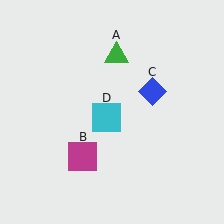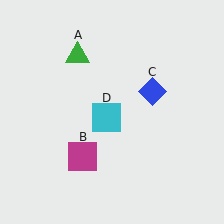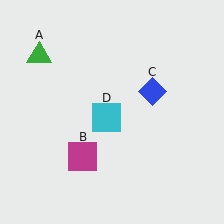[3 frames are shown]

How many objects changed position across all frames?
1 object changed position: green triangle (object A).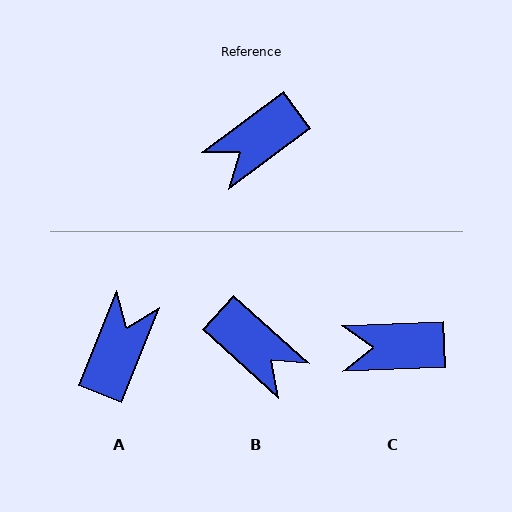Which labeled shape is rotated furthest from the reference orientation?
A, about 148 degrees away.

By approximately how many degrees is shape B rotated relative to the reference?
Approximately 102 degrees counter-clockwise.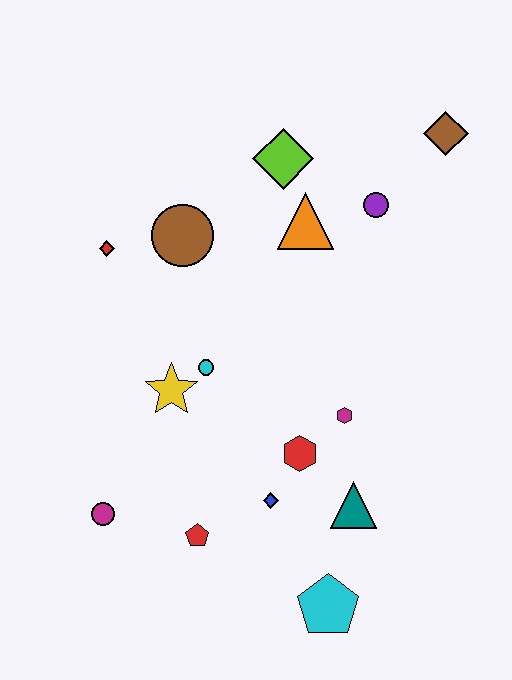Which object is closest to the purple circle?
The orange triangle is closest to the purple circle.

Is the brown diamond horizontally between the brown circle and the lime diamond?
No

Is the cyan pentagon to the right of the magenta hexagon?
No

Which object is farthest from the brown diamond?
The magenta circle is farthest from the brown diamond.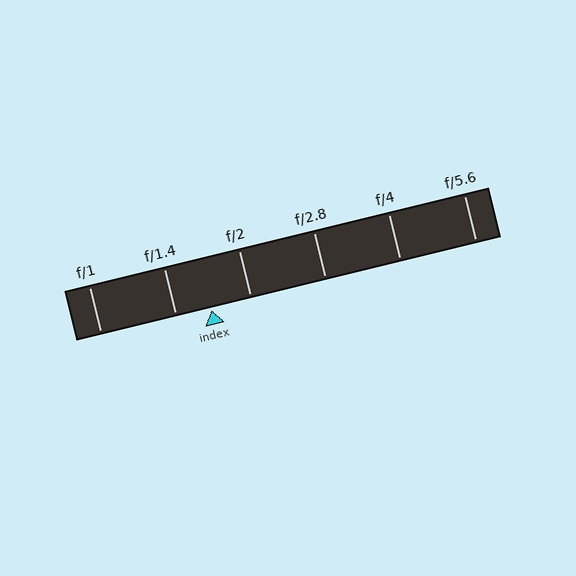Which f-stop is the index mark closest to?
The index mark is closest to f/1.4.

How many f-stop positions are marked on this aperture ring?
There are 6 f-stop positions marked.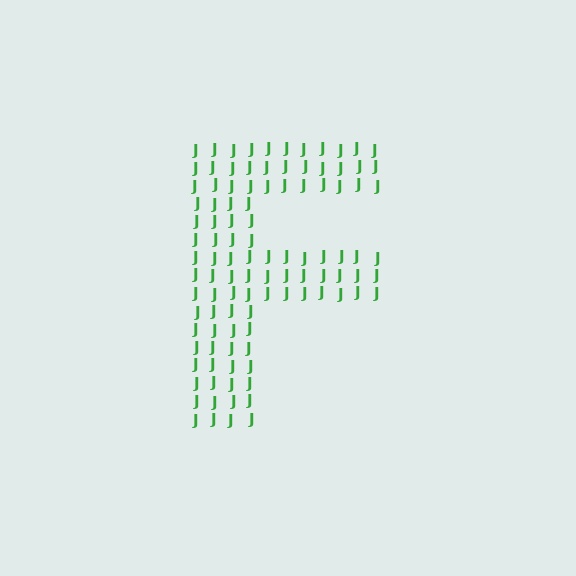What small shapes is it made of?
It is made of small letter J's.